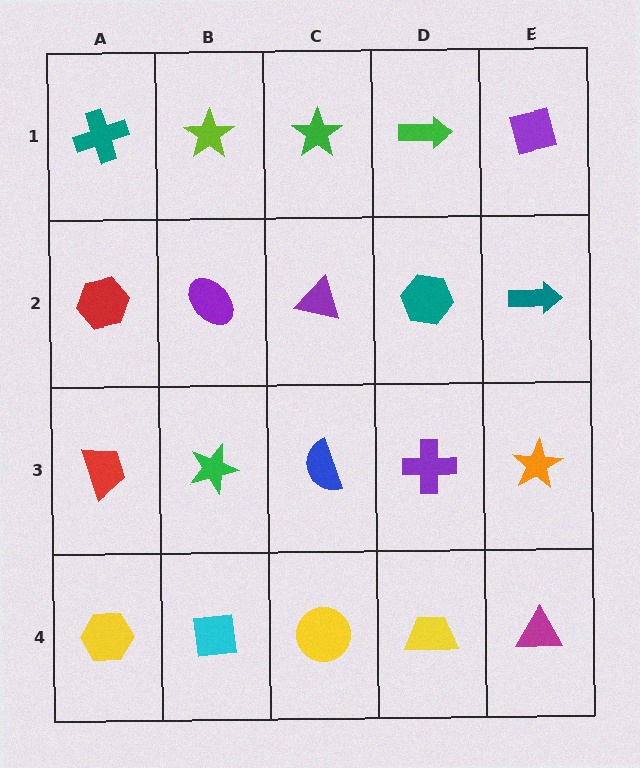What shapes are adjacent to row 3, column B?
A purple ellipse (row 2, column B), a cyan square (row 4, column B), a red trapezoid (row 3, column A), a blue semicircle (row 3, column C).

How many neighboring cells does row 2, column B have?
4.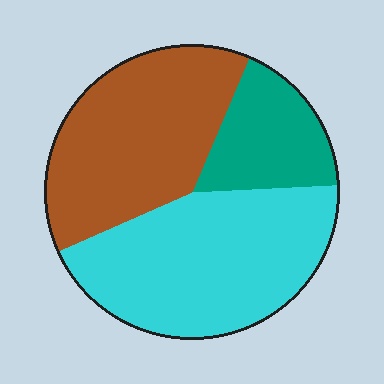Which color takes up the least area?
Teal, at roughly 20%.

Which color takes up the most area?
Cyan, at roughly 45%.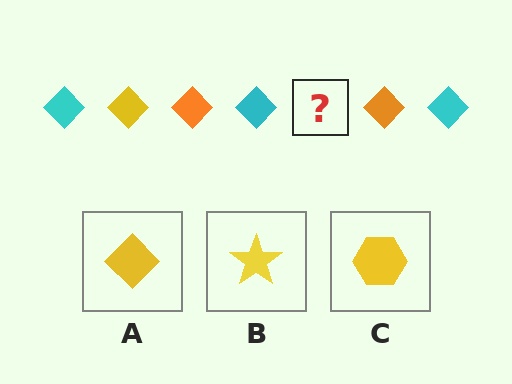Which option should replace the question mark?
Option A.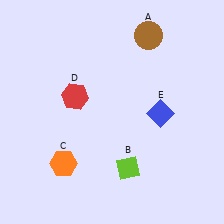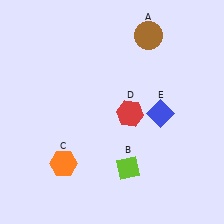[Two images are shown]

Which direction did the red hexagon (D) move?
The red hexagon (D) moved right.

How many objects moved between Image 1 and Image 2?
1 object moved between the two images.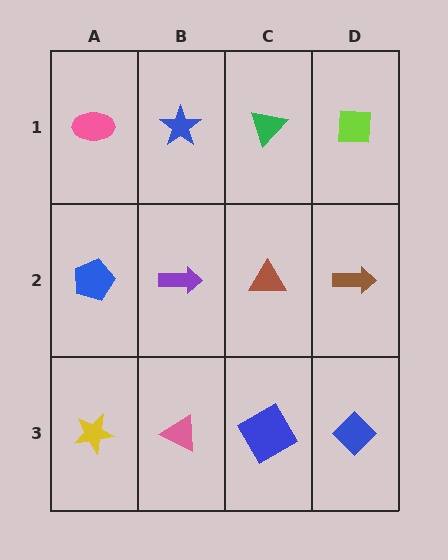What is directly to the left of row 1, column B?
A pink ellipse.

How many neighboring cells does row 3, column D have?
2.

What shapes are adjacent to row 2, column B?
A blue star (row 1, column B), a pink triangle (row 3, column B), a blue pentagon (row 2, column A), a brown triangle (row 2, column C).